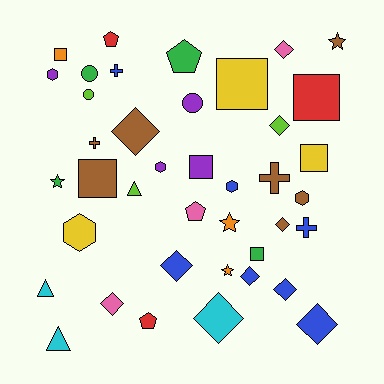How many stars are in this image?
There are 4 stars.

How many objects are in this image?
There are 40 objects.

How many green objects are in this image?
There are 4 green objects.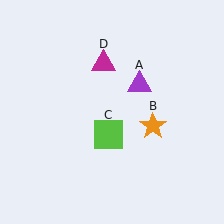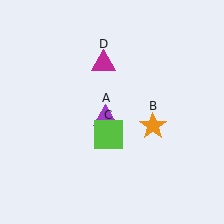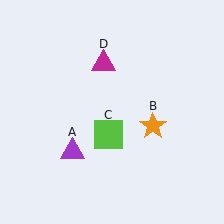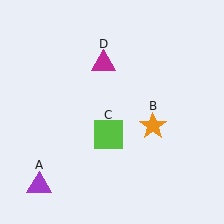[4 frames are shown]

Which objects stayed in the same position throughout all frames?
Orange star (object B) and lime square (object C) and magenta triangle (object D) remained stationary.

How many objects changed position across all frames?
1 object changed position: purple triangle (object A).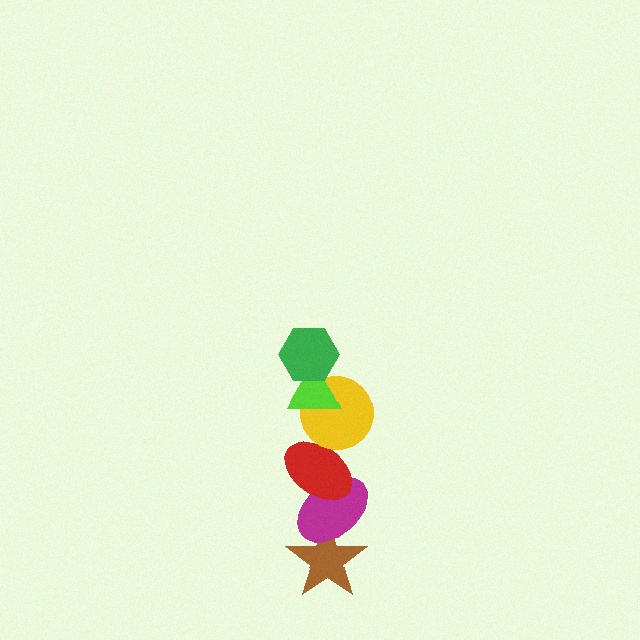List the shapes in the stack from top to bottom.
From top to bottom: the green hexagon, the lime triangle, the yellow circle, the red ellipse, the magenta ellipse, the brown star.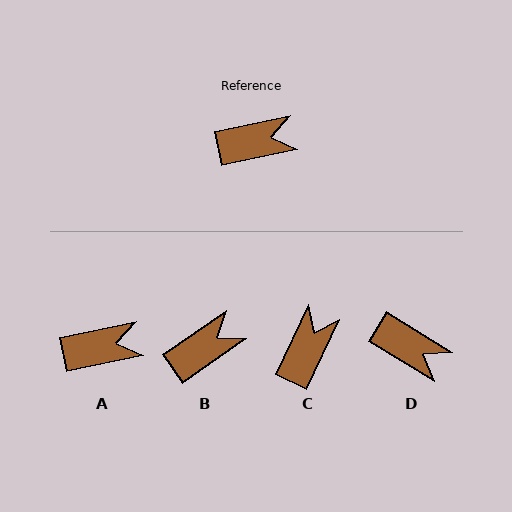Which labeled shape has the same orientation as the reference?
A.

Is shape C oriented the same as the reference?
No, it is off by about 53 degrees.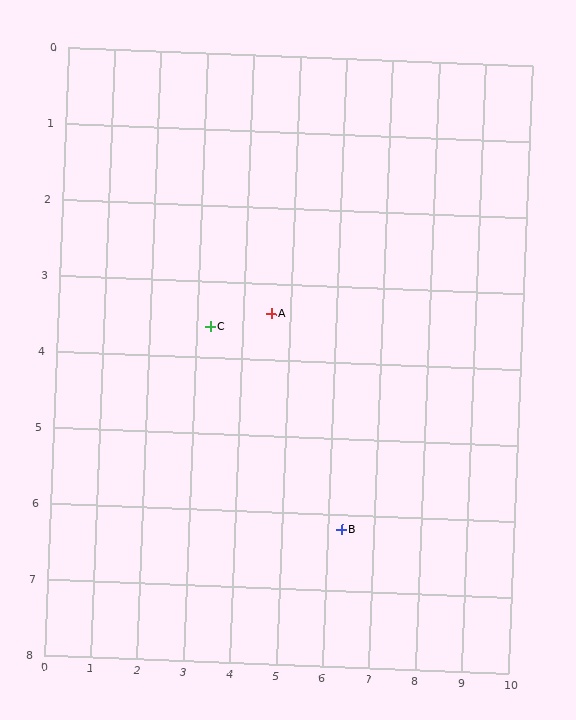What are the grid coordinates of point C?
Point C is at approximately (3.3, 3.6).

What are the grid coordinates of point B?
Point B is at approximately (6.3, 6.2).